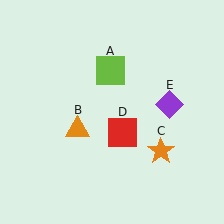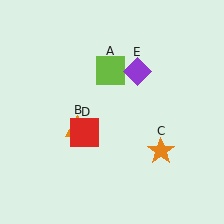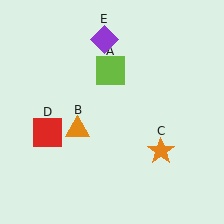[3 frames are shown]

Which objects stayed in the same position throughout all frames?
Lime square (object A) and orange triangle (object B) and orange star (object C) remained stationary.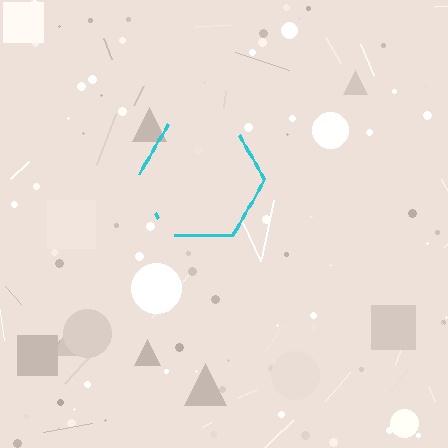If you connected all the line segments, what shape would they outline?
They would outline a hexagon.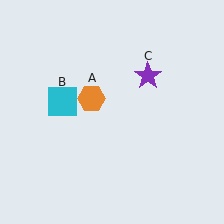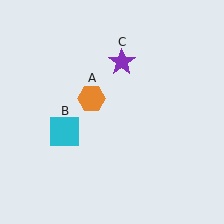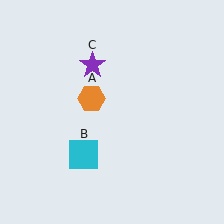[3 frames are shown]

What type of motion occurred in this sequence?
The cyan square (object B), purple star (object C) rotated counterclockwise around the center of the scene.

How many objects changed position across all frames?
2 objects changed position: cyan square (object B), purple star (object C).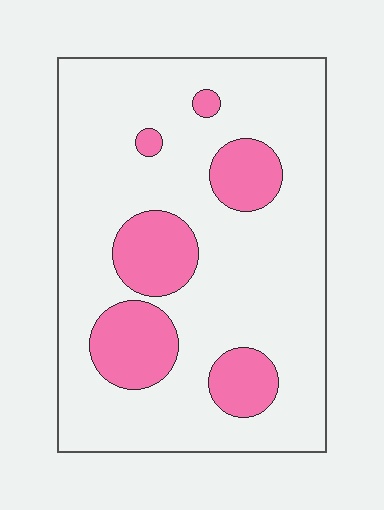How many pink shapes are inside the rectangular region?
6.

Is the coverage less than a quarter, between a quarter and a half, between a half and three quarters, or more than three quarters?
Less than a quarter.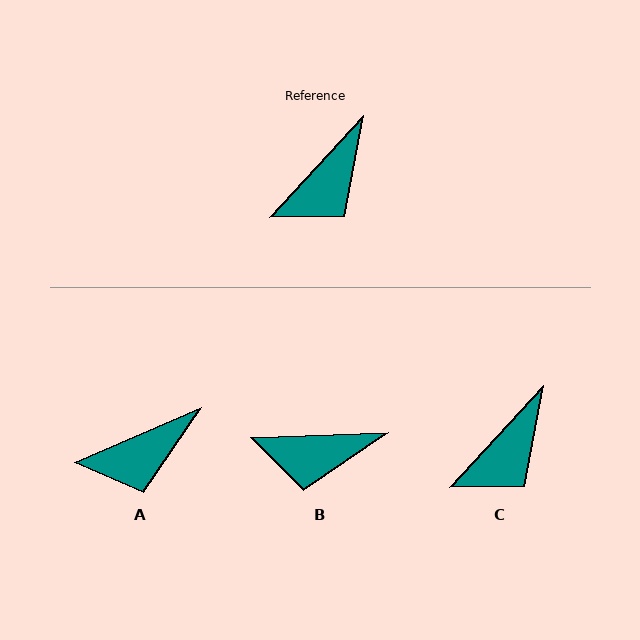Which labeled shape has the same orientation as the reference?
C.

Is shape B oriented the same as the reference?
No, it is off by about 45 degrees.